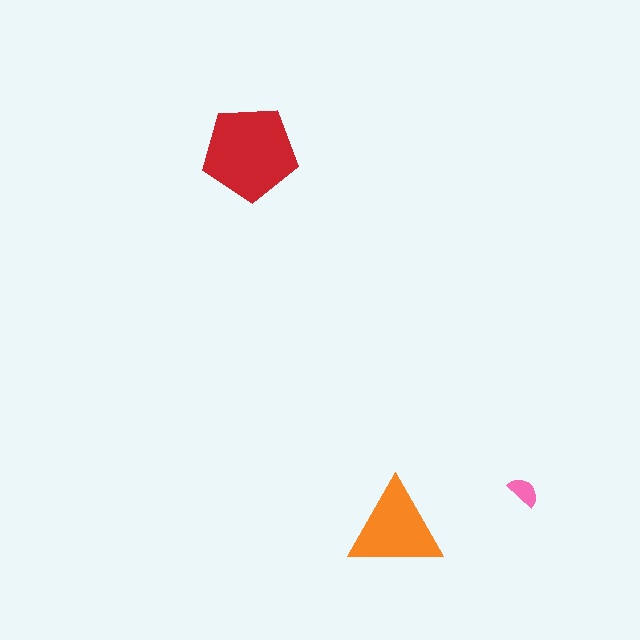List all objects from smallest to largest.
The pink semicircle, the orange triangle, the red pentagon.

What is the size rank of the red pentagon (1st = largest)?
1st.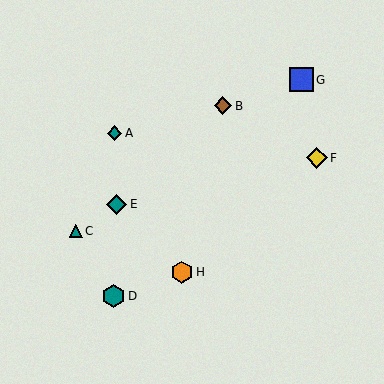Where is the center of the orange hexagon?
The center of the orange hexagon is at (182, 272).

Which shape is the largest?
The blue square (labeled G) is the largest.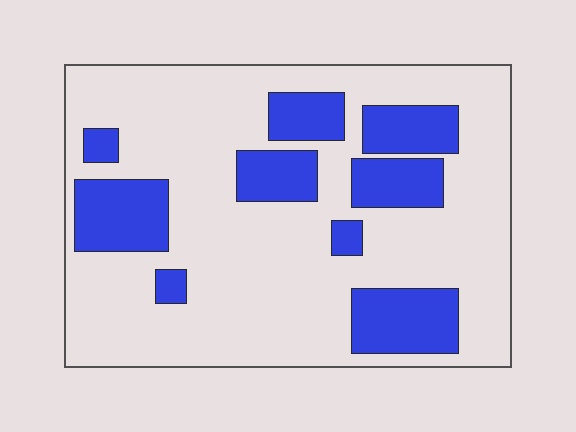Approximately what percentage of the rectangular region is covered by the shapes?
Approximately 25%.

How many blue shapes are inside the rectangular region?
9.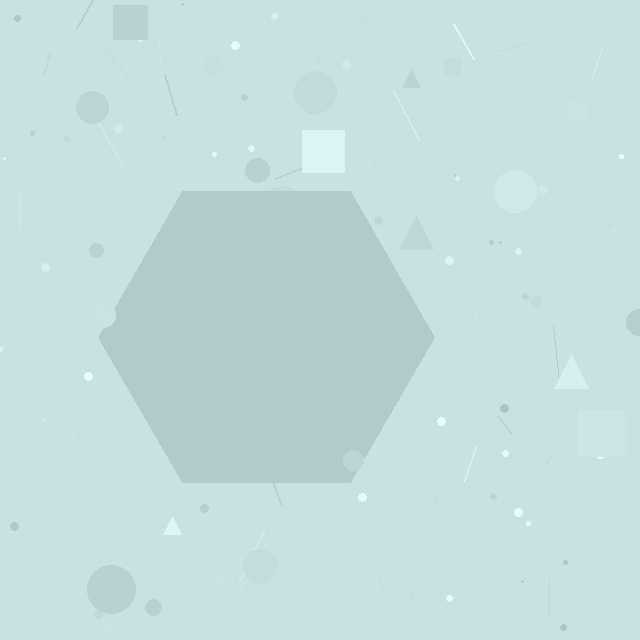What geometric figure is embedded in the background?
A hexagon is embedded in the background.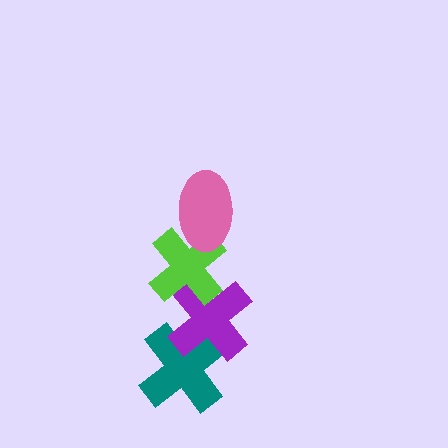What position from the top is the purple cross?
The purple cross is 3rd from the top.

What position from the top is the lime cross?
The lime cross is 2nd from the top.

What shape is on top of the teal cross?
The purple cross is on top of the teal cross.